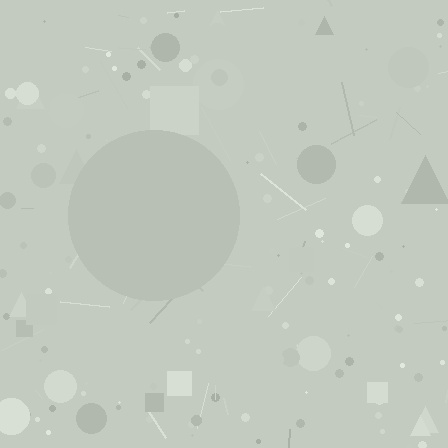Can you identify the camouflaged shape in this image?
The camouflaged shape is a circle.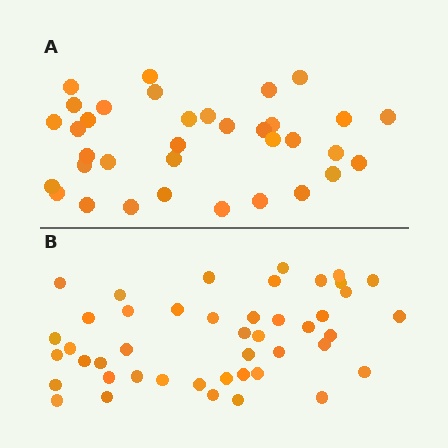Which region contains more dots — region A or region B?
Region B (the bottom region) has more dots.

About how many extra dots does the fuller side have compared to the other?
Region B has roughly 10 or so more dots than region A.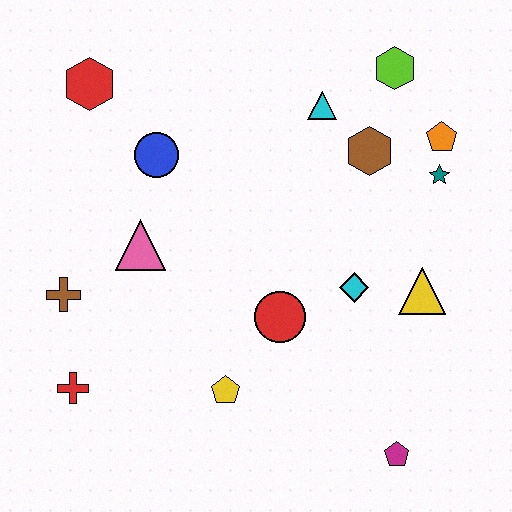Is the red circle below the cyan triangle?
Yes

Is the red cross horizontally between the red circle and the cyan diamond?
No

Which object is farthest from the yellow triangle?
The red hexagon is farthest from the yellow triangle.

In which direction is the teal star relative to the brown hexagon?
The teal star is to the right of the brown hexagon.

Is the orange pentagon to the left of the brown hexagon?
No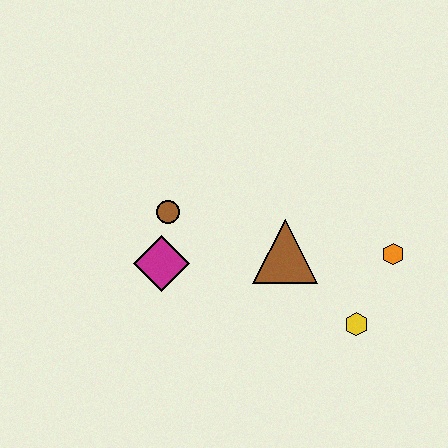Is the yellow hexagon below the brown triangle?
Yes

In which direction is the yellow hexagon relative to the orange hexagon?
The yellow hexagon is below the orange hexagon.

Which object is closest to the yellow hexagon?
The orange hexagon is closest to the yellow hexagon.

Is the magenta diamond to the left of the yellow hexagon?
Yes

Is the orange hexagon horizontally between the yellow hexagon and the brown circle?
No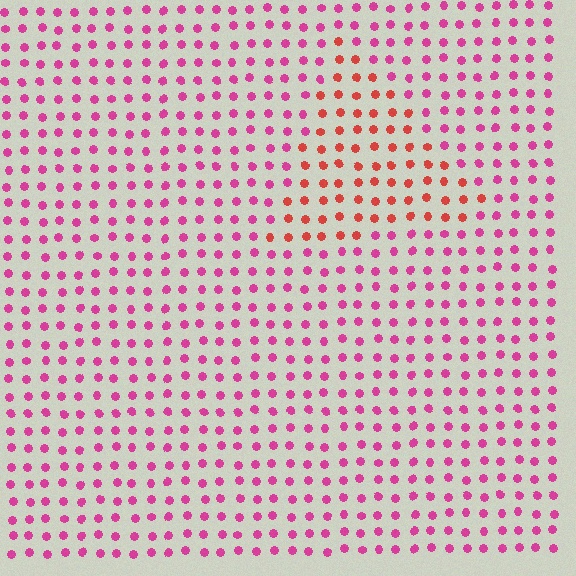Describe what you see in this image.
The image is filled with small magenta elements in a uniform arrangement. A triangle-shaped region is visible where the elements are tinted to a slightly different hue, forming a subtle color boundary.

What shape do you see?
I see a triangle.